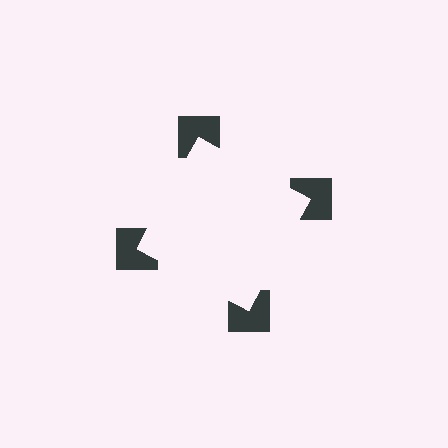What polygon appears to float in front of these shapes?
An illusory square — its edges are inferred from the aligned wedge cuts in the notched squares, not physically drawn.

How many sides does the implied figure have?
4 sides.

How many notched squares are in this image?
There are 4 — one at each vertex of the illusory square.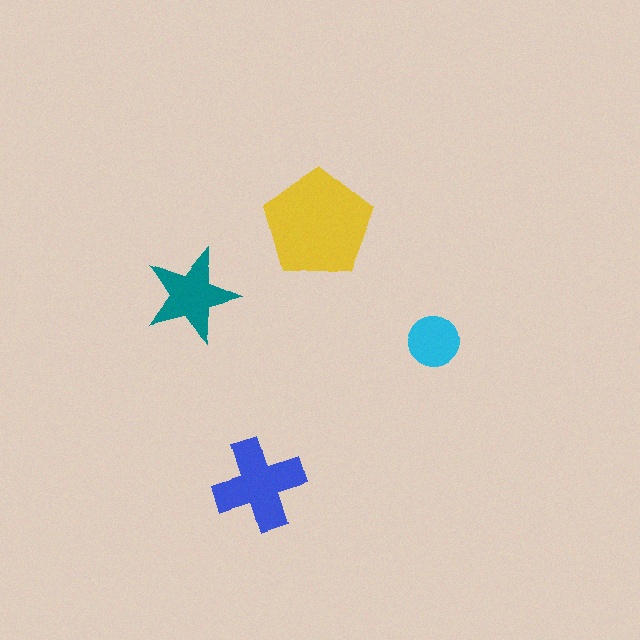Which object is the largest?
The yellow pentagon.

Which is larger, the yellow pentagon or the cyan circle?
The yellow pentagon.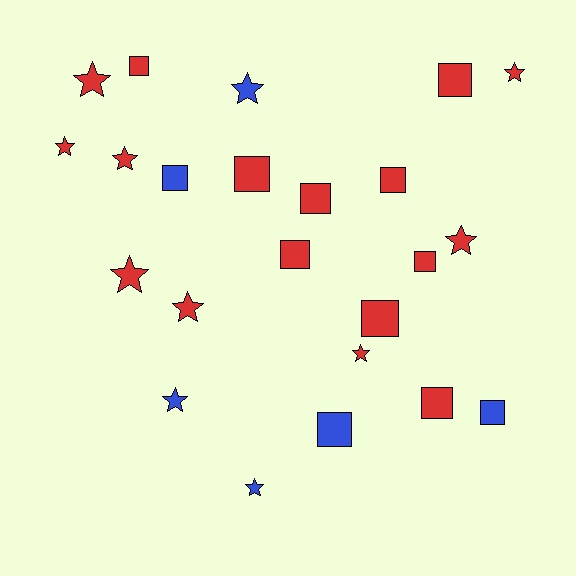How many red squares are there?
There are 9 red squares.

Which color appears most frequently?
Red, with 17 objects.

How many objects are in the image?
There are 23 objects.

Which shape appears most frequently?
Square, with 12 objects.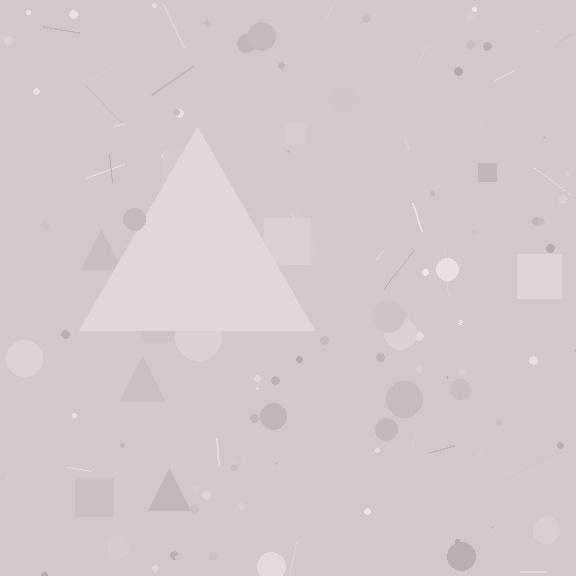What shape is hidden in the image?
A triangle is hidden in the image.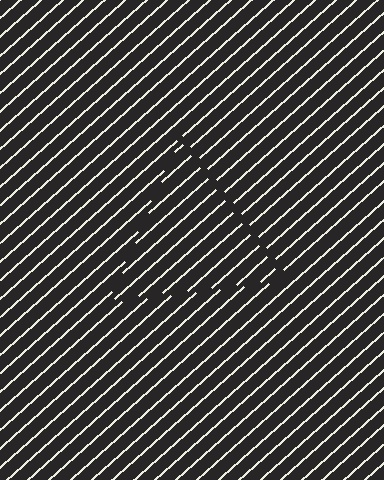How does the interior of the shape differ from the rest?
The interior of the shape contains the same grating, shifted by half a period — the contour is defined by the phase discontinuity where line-ends from the inner and outer gratings abut.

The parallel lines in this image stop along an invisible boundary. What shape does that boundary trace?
An illusory triangle. The interior of the shape contains the same grating, shifted by half a period — the contour is defined by the phase discontinuity where line-ends from the inner and outer gratings abut.